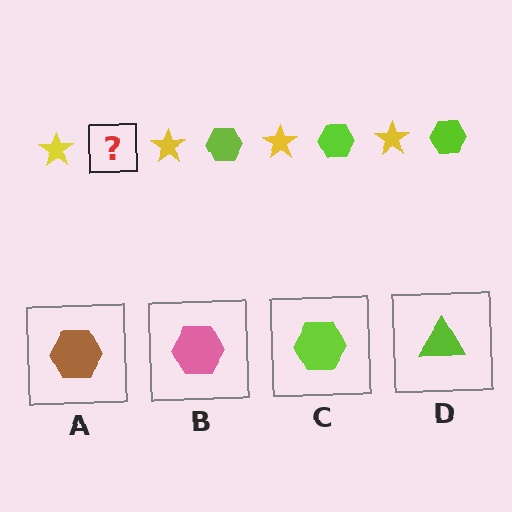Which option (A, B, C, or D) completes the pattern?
C.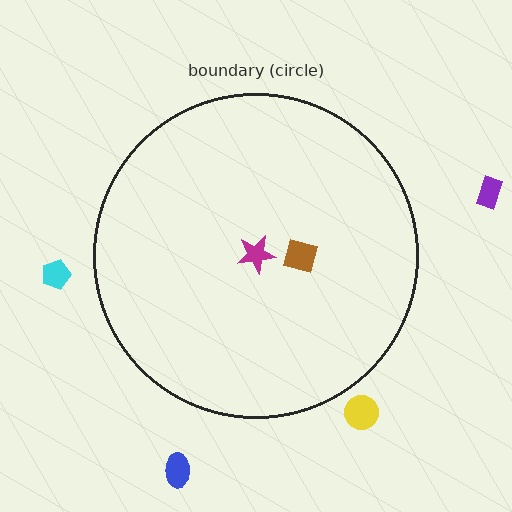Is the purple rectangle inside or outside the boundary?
Outside.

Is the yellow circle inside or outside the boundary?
Outside.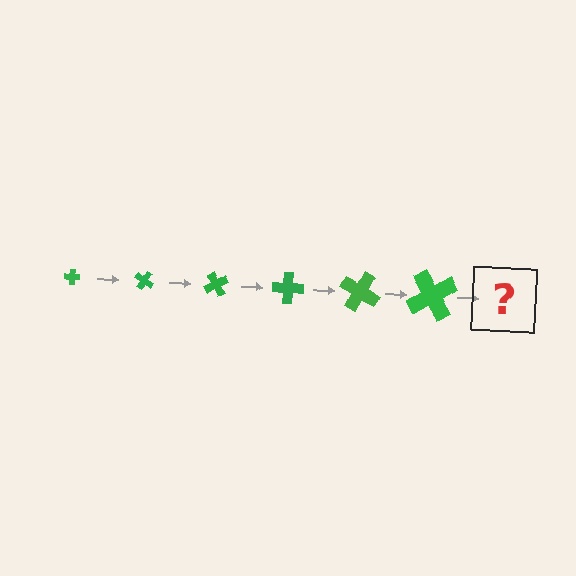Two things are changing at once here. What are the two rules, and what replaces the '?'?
The two rules are that the cross grows larger each step and it rotates 30 degrees each step. The '?' should be a cross, larger than the previous one and rotated 180 degrees from the start.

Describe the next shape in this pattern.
It should be a cross, larger than the previous one and rotated 180 degrees from the start.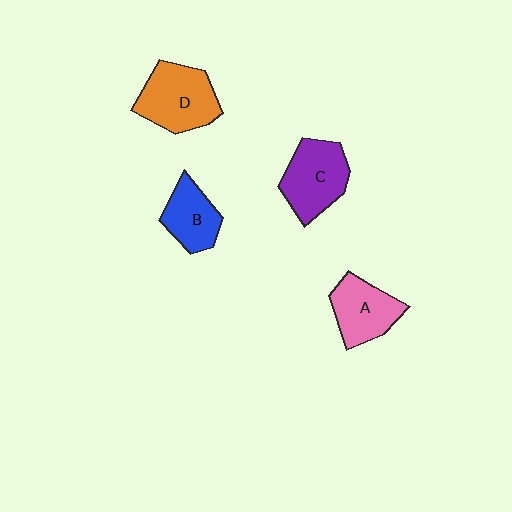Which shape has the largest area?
Shape D (orange).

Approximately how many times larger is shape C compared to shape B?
Approximately 1.4 times.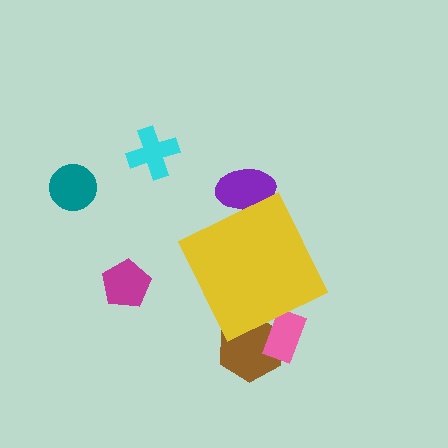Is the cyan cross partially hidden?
No, the cyan cross is fully visible.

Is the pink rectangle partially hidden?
Yes, the pink rectangle is partially hidden behind the yellow diamond.